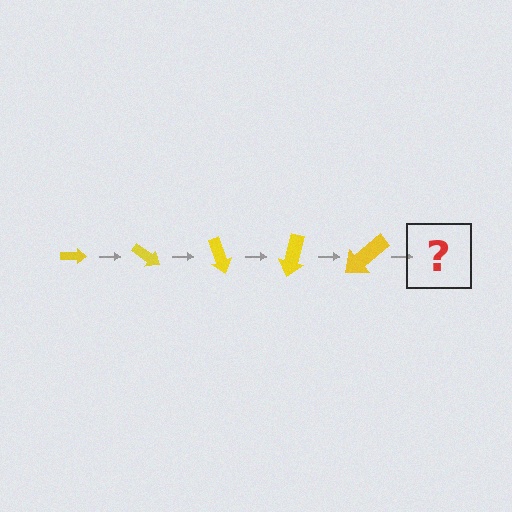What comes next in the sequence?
The next element should be an arrow, larger than the previous one and rotated 175 degrees from the start.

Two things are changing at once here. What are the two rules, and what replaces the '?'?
The two rules are that the arrow grows larger each step and it rotates 35 degrees each step. The '?' should be an arrow, larger than the previous one and rotated 175 degrees from the start.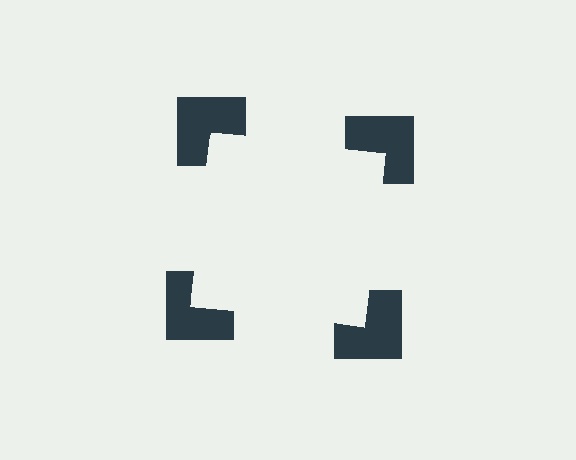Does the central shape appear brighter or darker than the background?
It typically appears slightly brighter than the background, even though no actual brightness change is drawn.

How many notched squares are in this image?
There are 4 — one at each vertex of the illusory square.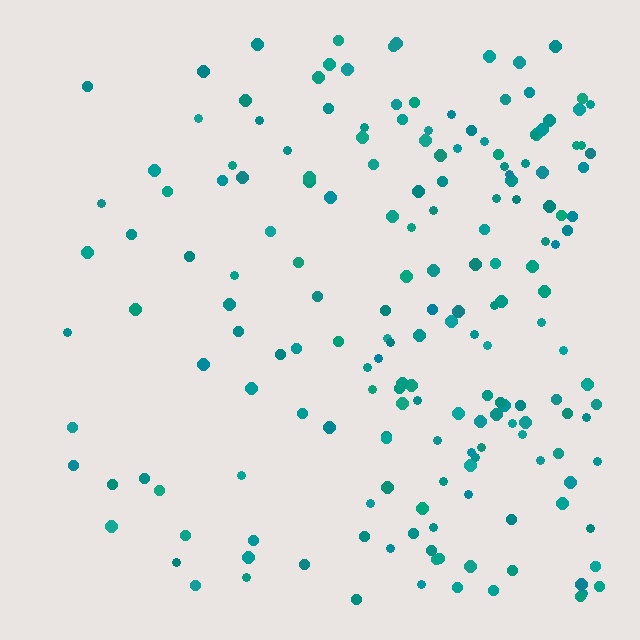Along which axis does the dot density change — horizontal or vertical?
Horizontal.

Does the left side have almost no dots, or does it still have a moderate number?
Still a moderate number, just noticeably fewer than the right.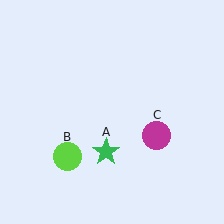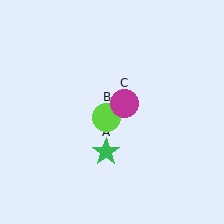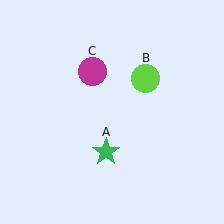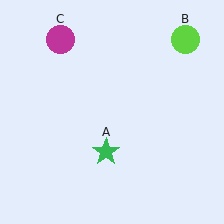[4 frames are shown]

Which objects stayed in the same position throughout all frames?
Green star (object A) remained stationary.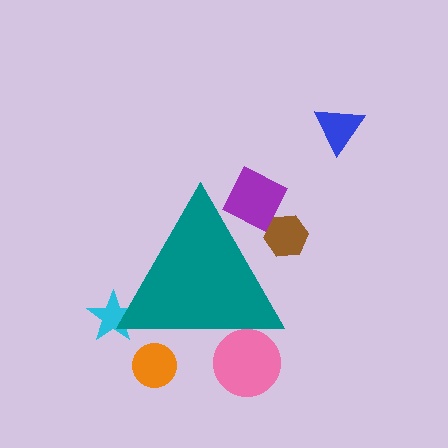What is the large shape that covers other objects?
A teal triangle.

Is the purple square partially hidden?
Yes, the purple square is partially hidden behind the teal triangle.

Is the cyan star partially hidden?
Yes, the cyan star is partially hidden behind the teal triangle.